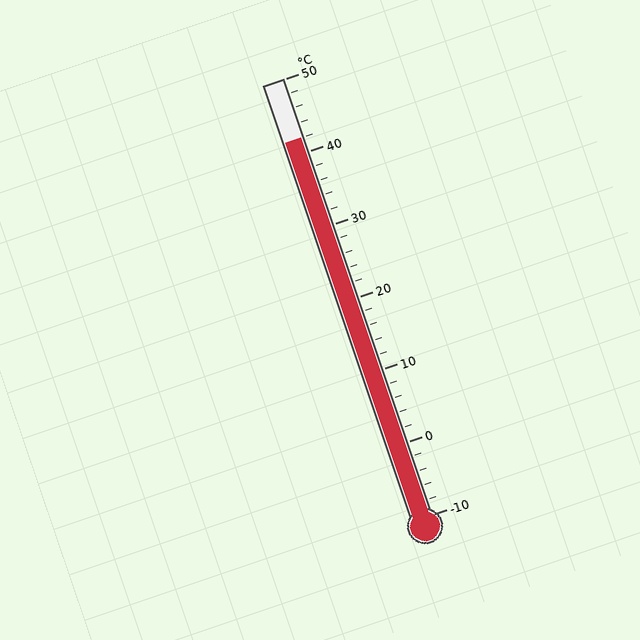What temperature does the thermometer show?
The thermometer shows approximately 42°C.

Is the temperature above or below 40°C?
The temperature is above 40°C.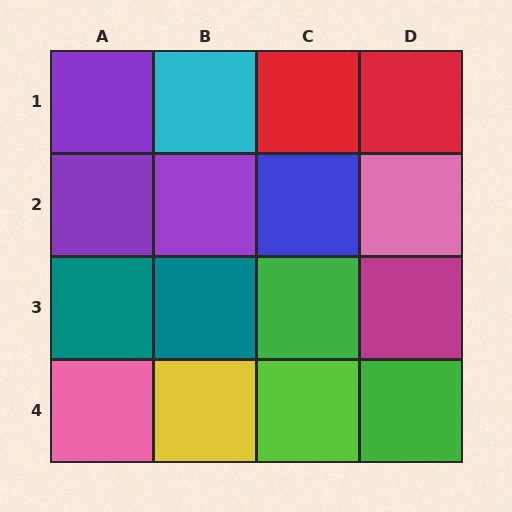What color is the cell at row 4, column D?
Green.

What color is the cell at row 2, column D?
Pink.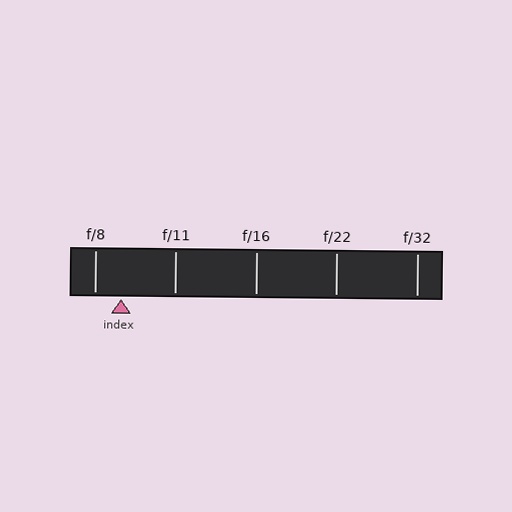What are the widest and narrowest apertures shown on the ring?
The widest aperture shown is f/8 and the narrowest is f/32.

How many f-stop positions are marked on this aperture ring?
There are 5 f-stop positions marked.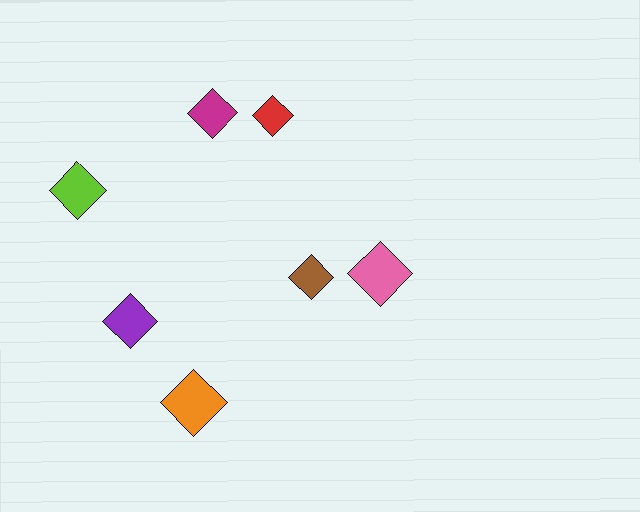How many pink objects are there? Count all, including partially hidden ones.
There is 1 pink object.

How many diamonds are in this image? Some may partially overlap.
There are 7 diamonds.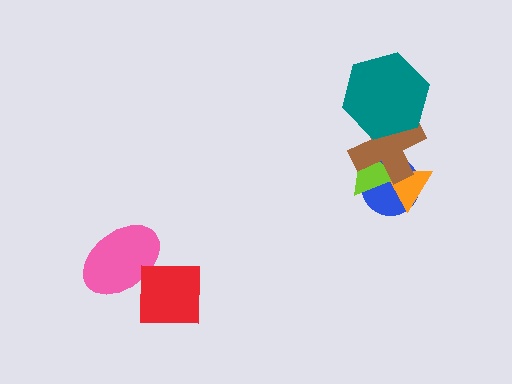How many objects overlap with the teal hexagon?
1 object overlaps with the teal hexagon.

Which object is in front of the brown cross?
The teal hexagon is in front of the brown cross.